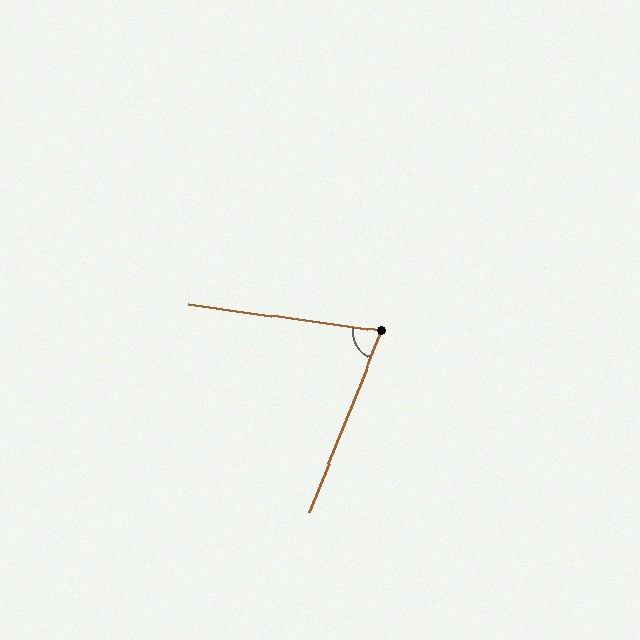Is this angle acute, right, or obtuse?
It is acute.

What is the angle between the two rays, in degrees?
Approximately 76 degrees.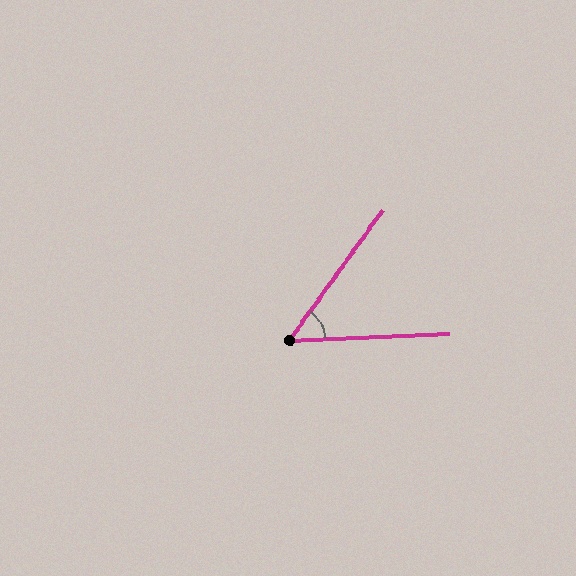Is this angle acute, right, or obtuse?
It is acute.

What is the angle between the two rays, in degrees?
Approximately 52 degrees.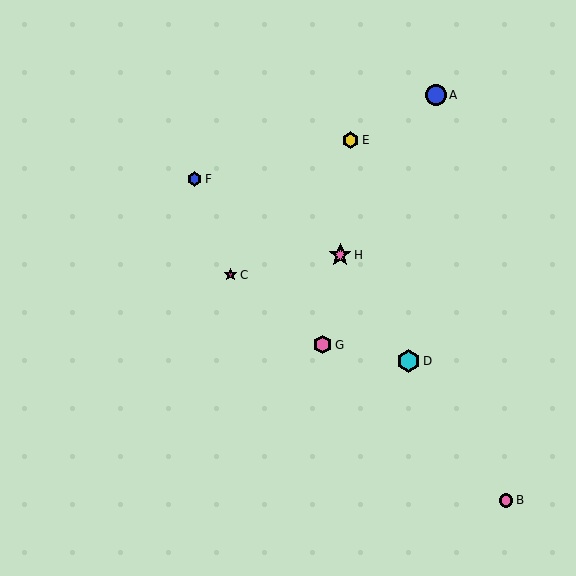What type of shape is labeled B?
Shape B is a pink circle.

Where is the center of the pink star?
The center of the pink star is at (340, 255).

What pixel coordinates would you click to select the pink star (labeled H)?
Click at (340, 255) to select the pink star H.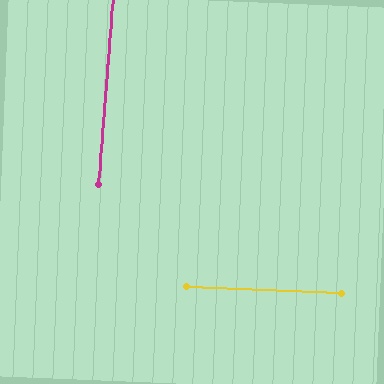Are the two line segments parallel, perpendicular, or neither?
Perpendicular — they meet at approximately 88°.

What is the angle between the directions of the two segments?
Approximately 88 degrees.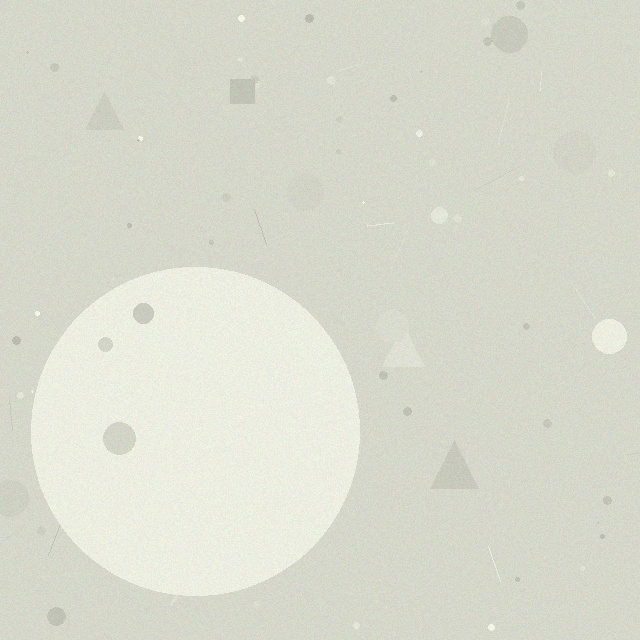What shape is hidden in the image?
A circle is hidden in the image.